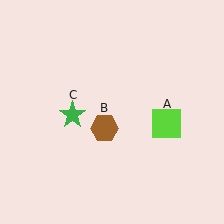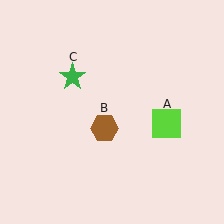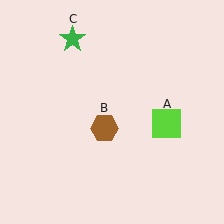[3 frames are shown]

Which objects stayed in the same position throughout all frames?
Lime square (object A) and brown hexagon (object B) remained stationary.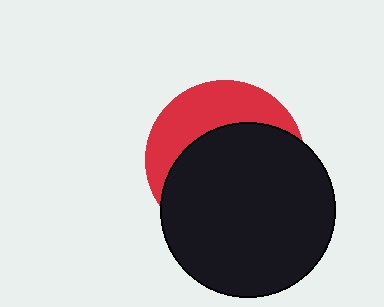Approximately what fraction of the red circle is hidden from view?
Roughly 65% of the red circle is hidden behind the black circle.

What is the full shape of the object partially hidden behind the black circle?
The partially hidden object is a red circle.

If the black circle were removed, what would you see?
You would see the complete red circle.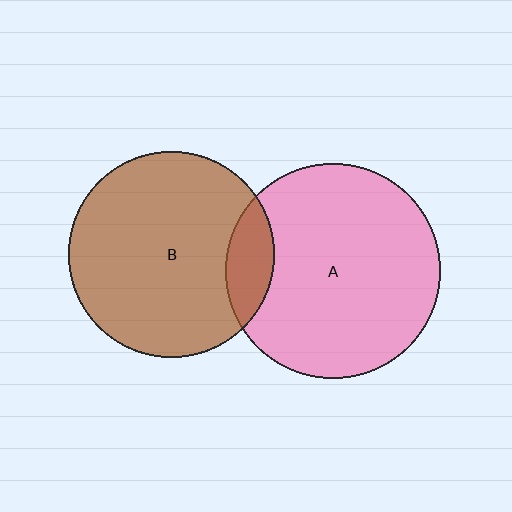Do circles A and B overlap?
Yes.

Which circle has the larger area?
Circle A (pink).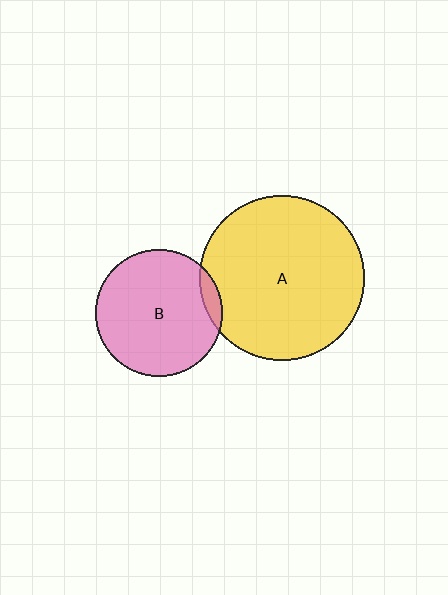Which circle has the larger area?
Circle A (yellow).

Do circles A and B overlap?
Yes.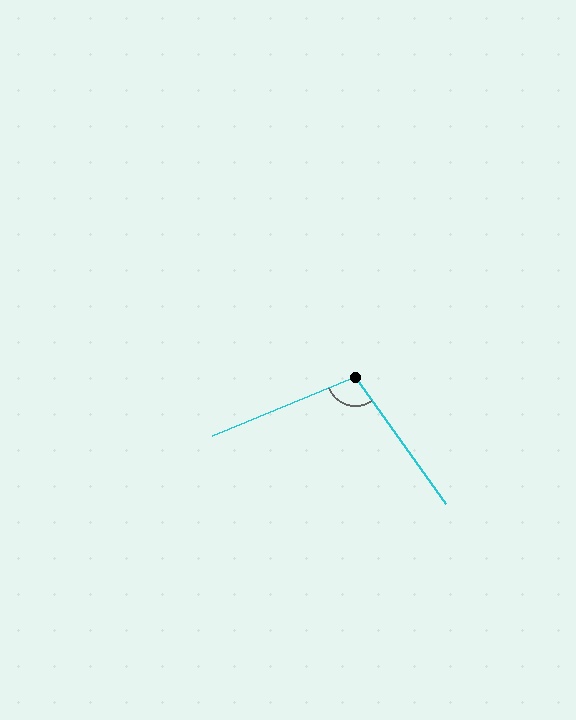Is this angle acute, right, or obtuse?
It is obtuse.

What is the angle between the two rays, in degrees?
Approximately 103 degrees.